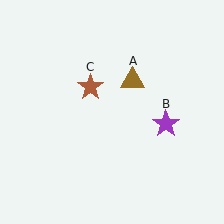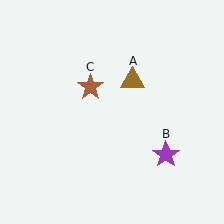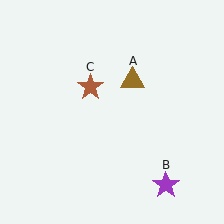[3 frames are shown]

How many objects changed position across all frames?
1 object changed position: purple star (object B).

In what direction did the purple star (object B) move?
The purple star (object B) moved down.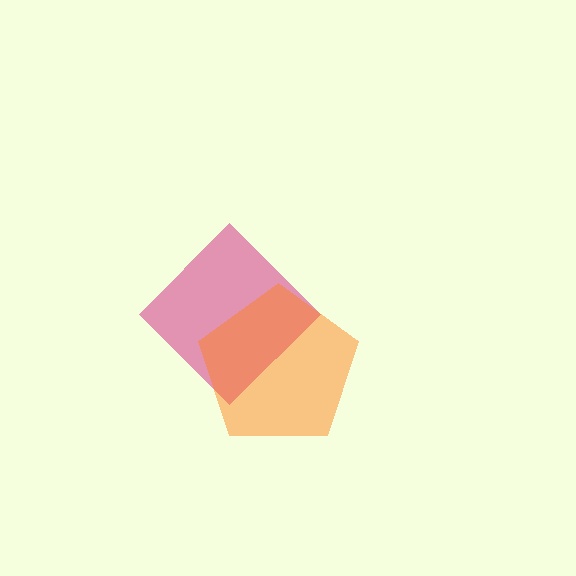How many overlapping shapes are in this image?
There are 2 overlapping shapes in the image.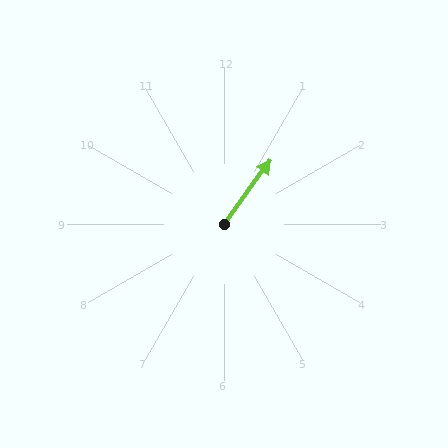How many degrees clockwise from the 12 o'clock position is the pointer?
Approximately 36 degrees.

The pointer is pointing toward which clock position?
Roughly 1 o'clock.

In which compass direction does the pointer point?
Northeast.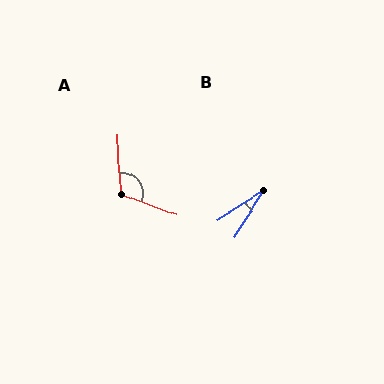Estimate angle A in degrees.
Approximately 114 degrees.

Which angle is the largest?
A, at approximately 114 degrees.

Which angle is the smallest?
B, at approximately 24 degrees.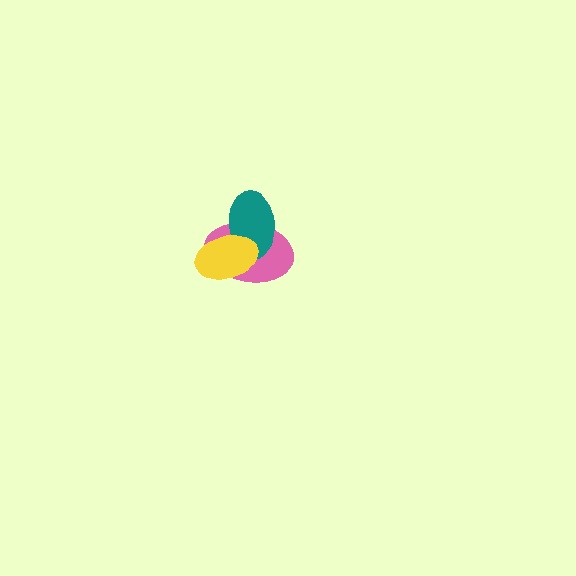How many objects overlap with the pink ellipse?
2 objects overlap with the pink ellipse.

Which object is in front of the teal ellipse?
The yellow ellipse is in front of the teal ellipse.